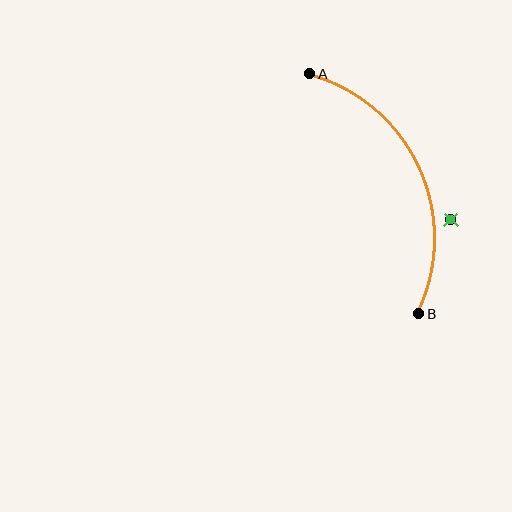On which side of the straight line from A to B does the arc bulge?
The arc bulges to the right of the straight line connecting A and B.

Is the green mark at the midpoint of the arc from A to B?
No — the green mark does not lie on the arc at all. It sits slightly outside the curve.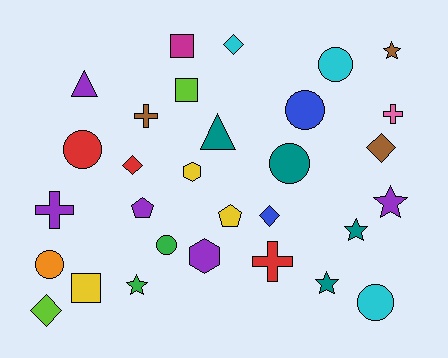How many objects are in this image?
There are 30 objects.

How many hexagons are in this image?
There are 2 hexagons.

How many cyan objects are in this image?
There are 3 cyan objects.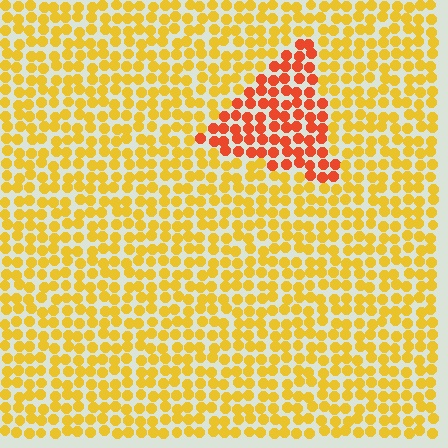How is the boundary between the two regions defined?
The boundary is defined purely by a slight shift in hue (about 39 degrees). Spacing, size, and orientation are identical on both sides.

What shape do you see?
I see a triangle.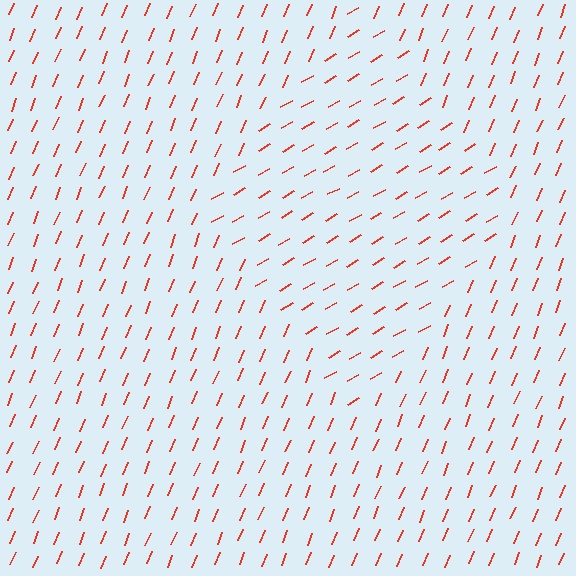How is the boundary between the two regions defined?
The boundary is defined purely by a change in line orientation (approximately 37 degrees difference). All lines are the same color and thickness.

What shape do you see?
I see a diamond.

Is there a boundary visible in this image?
Yes, there is a texture boundary formed by a change in line orientation.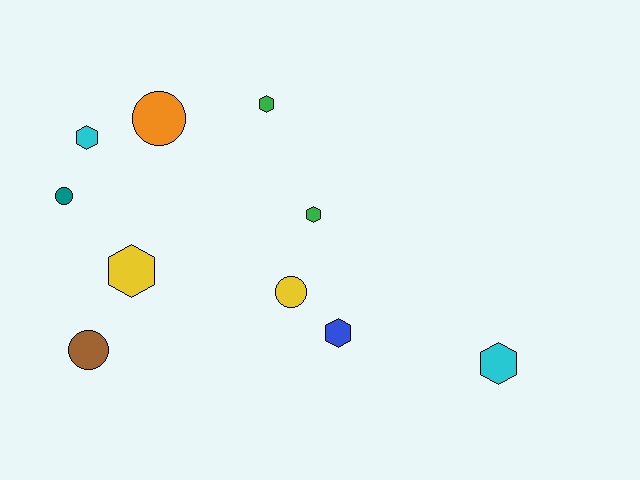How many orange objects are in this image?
There is 1 orange object.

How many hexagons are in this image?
There are 6 hexagons.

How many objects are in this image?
There are 10 objects.